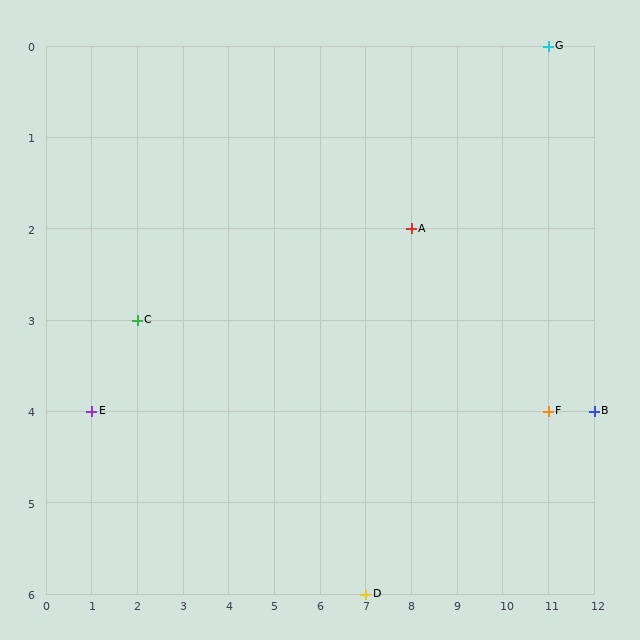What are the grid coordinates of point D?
Point D is at grid coordinates (7, 6).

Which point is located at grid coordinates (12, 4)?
Point B is at (12, 4).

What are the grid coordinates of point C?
Point C is at grid coordinates (2, 3).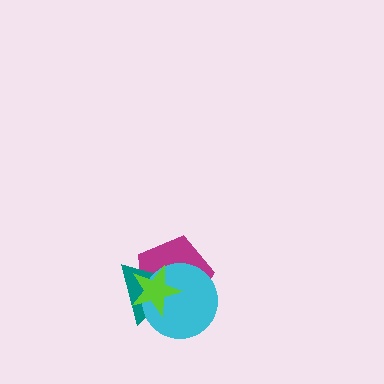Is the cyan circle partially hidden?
Yes, it is partially covered by another shape.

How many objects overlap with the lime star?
3 objects overlap with the lime star.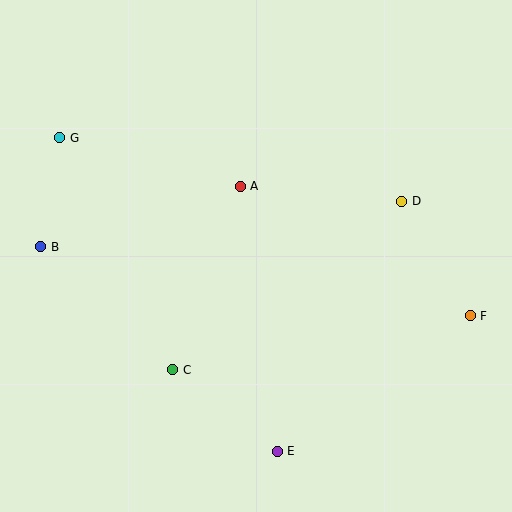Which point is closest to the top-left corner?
Point G is closest to the top-left corner.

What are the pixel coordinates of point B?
Point B is at (41, 247).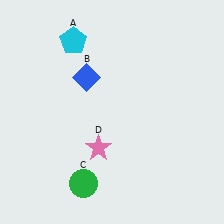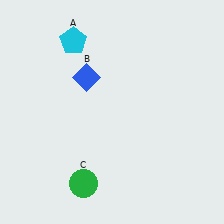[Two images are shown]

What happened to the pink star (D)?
The pink star (D) was removed in Image 2. It was in the bottom-left area of Image 1.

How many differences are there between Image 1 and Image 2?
There is 1 difference between the two images.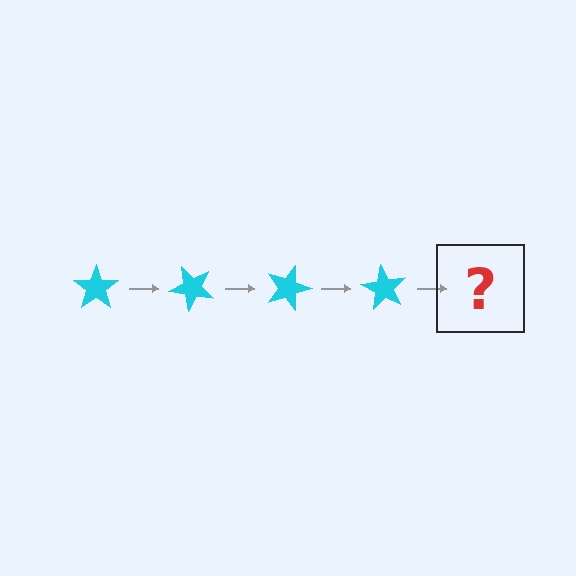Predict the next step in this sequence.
The next step is a cyan star rotated 180 degrees.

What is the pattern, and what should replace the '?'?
The pattern is that the star rotates 45 degrees each step. The '?' should be a cyan star rotated 180 degrees.